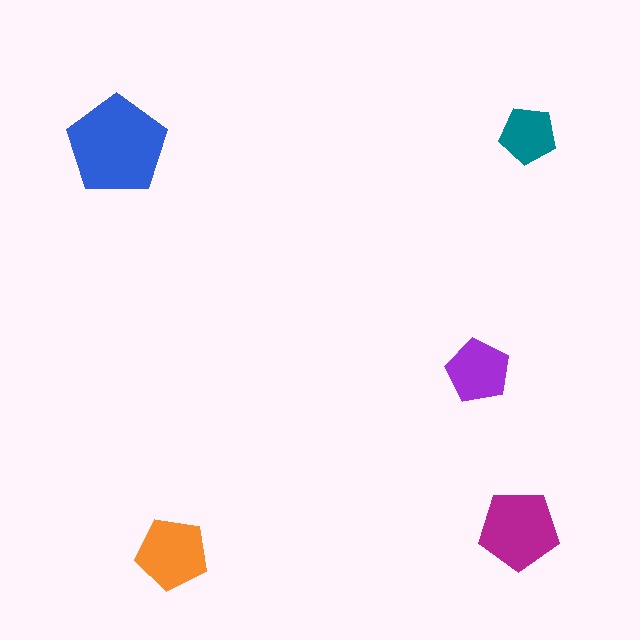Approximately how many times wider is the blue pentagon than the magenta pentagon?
About 1.5 times wider.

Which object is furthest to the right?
The teal pentagon is rightmost.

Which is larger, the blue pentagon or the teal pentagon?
The blue one.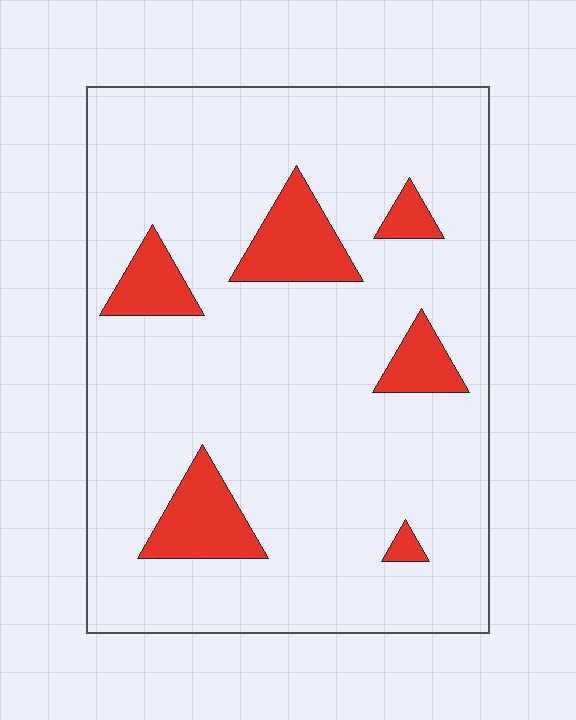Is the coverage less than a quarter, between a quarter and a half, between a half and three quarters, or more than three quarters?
Less than a quarter.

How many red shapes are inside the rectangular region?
6.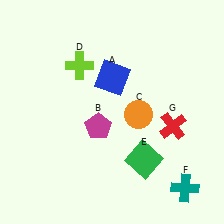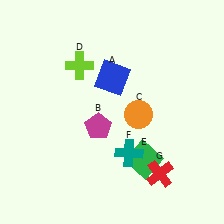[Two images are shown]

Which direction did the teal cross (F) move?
The teal cross (F) moved left.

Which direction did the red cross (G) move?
The red cross (G) moved down.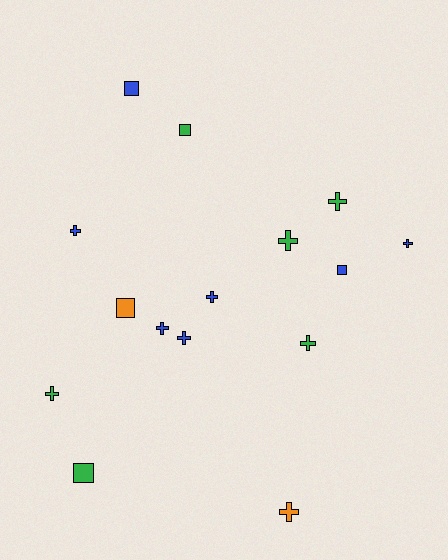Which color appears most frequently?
Blue, with 7 objects.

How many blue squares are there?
There are 2 blue squares.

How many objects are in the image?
There are 15 objects.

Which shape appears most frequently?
Cross, with 10 objects.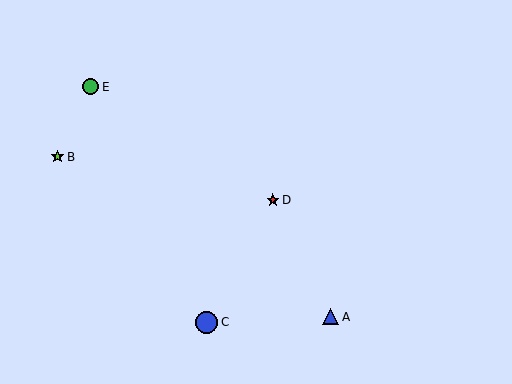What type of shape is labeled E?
Shape E is a green circle.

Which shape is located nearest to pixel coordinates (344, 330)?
The blue triangle (labeled A) at (331, 317) is nearest to that location.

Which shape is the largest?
The blue circle (labeled C) is the largest.